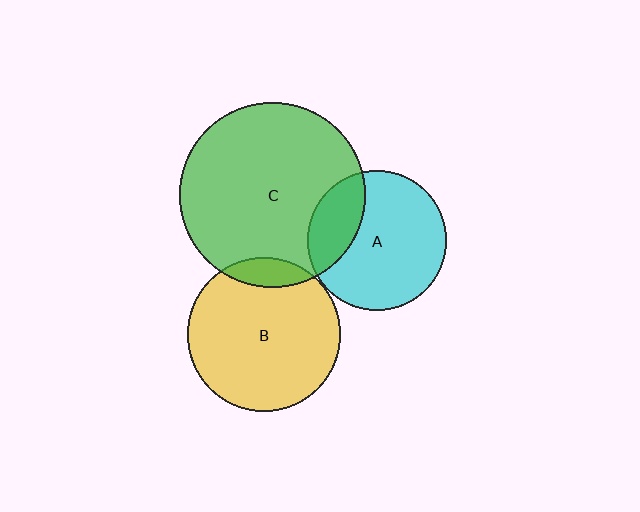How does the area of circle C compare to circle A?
Approximately 1.8 times.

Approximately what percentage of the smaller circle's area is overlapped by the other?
Approximately 25%.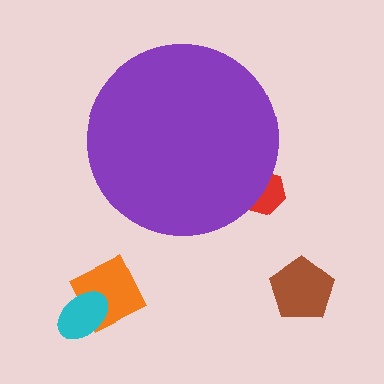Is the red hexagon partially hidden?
Yes, the red hexagon is partially hidden behind the purple circle.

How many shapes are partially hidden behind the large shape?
1 shape is partially hidden.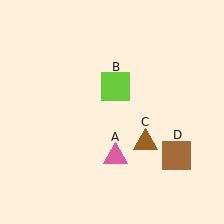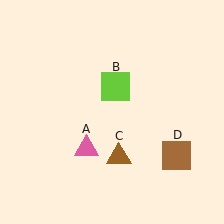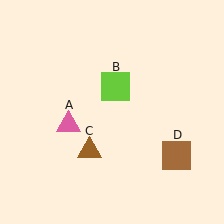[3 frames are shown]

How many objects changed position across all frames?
2 objects changed position: pink triangle (object A), brown triangle (object C).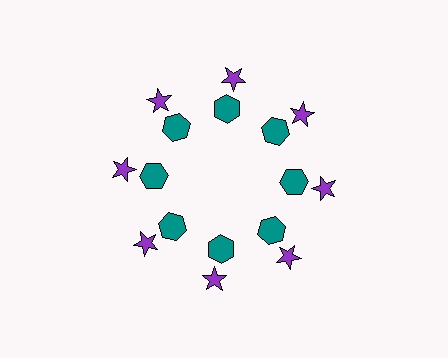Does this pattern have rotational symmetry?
Yes, this pattern has 8-fold rotational symmetry. It looks the same after rotating 45 degrees around the center.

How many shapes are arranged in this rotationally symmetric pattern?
There are 16 shapes, arranged in 8 groups of 2.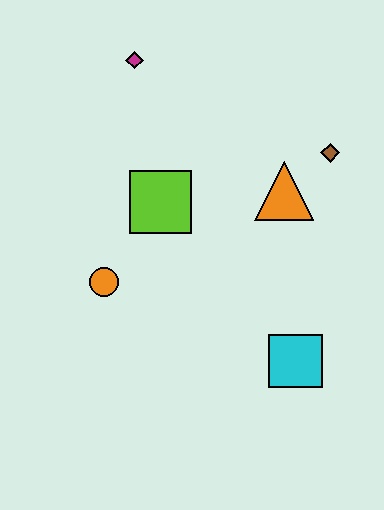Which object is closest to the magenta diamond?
The lime square is closest to the magenta diamond.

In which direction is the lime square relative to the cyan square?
The lime square is above the cyan square.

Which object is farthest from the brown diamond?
The orange circle is farthest from the brown diamond.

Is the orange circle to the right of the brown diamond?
No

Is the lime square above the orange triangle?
No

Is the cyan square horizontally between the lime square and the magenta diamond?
No